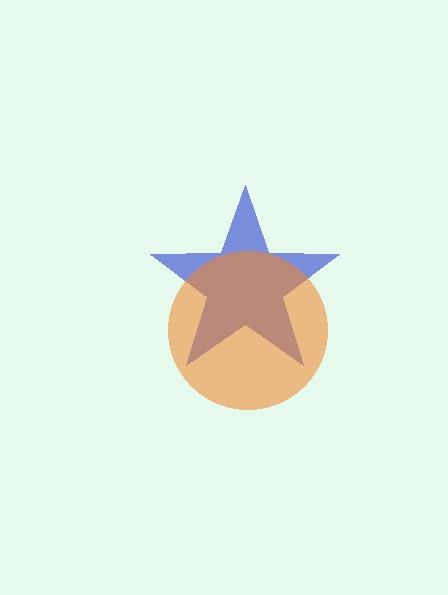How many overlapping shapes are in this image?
There are 2 overlapping shapes in the image.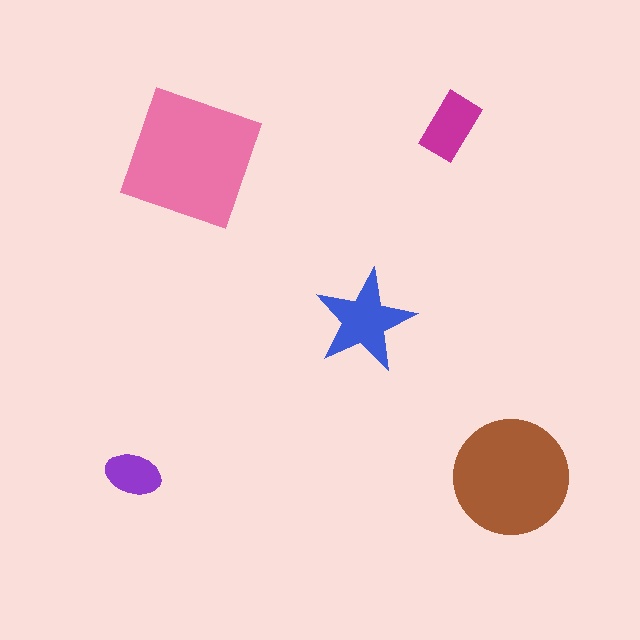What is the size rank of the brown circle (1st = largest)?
2nd.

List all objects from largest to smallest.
The pink square, the brown circle, the blue star, the magenta rectangle, the purple ellipse.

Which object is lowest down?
The brown circle is bottommost.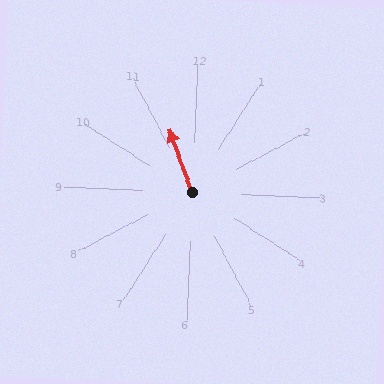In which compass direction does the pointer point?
North.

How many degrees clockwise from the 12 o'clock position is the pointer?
Approximately 338 degrees.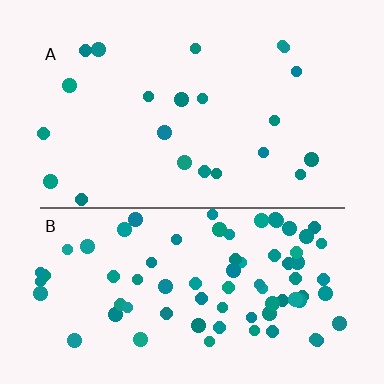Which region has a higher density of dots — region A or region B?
B (the bottom).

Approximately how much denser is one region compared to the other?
Approximately 3.5× — region B over region A.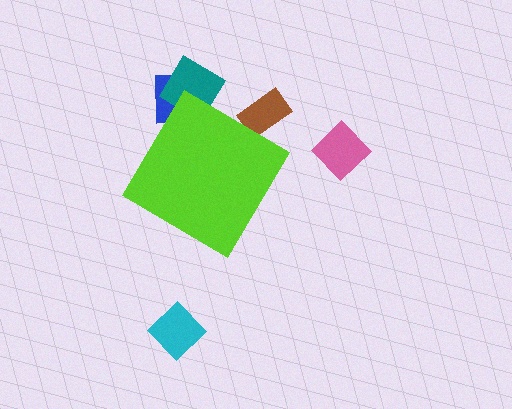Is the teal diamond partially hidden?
Yes, the teal diamond is partially hidden behind the lime diamond.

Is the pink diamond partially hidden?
No, the pink diamond is fully visible.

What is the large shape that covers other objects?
A lime diamond.